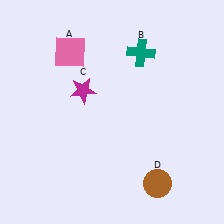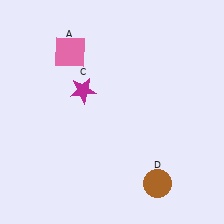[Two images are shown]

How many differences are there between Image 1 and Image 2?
There is 1 difference between the two images.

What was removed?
The teal cross (B) was removed in Image 2.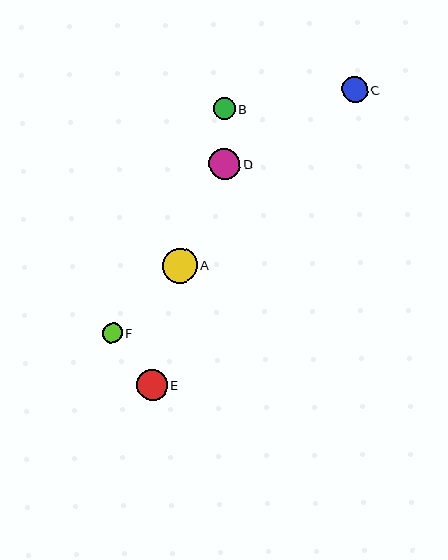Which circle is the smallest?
Circle F is the smallest with a size of approximately 20 pixels.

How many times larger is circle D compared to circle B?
Circle D is approximately 1.4 times the size of circle B.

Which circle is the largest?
Circle A is the largest with a size of approximately 35 pixels.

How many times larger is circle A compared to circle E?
Circle A is approximately 1.1 times the size of circle E.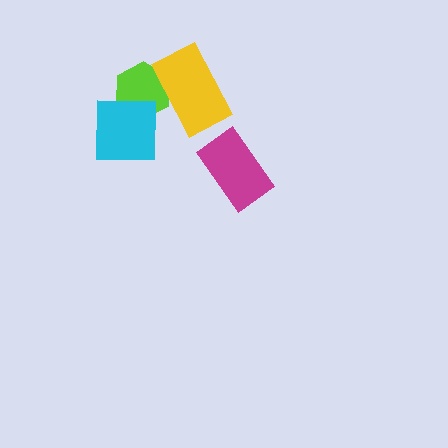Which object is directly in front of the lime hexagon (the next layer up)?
The yellow rectangle is directly in front of the lime hexagon.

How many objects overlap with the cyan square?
1 object overlaps with the cyan square.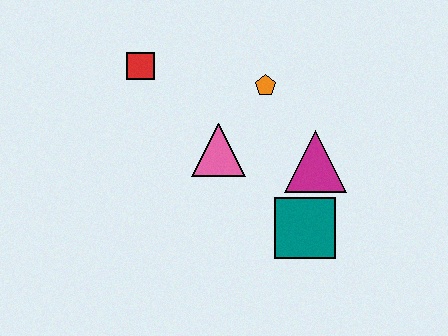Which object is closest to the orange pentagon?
The pink triangle is closest to the orange pentagon.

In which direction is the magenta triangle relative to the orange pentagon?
The magenta triangle is below the orange pentagon.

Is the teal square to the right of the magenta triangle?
No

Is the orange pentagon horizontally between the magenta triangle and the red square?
Yes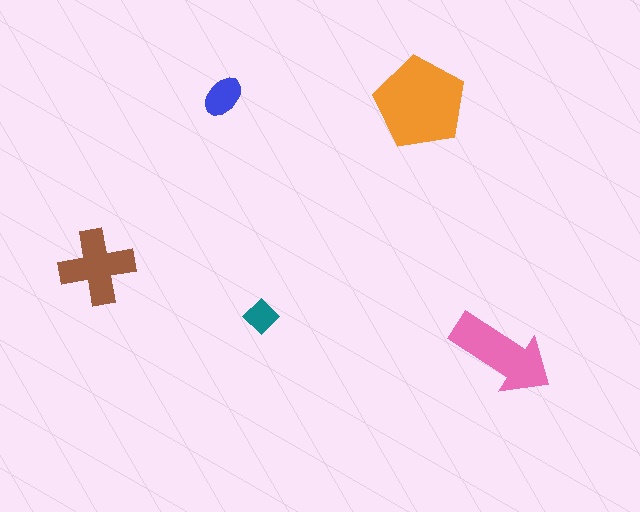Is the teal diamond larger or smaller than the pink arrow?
Smaller.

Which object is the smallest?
The teal diamond.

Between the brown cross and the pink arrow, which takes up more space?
The pink arrow.